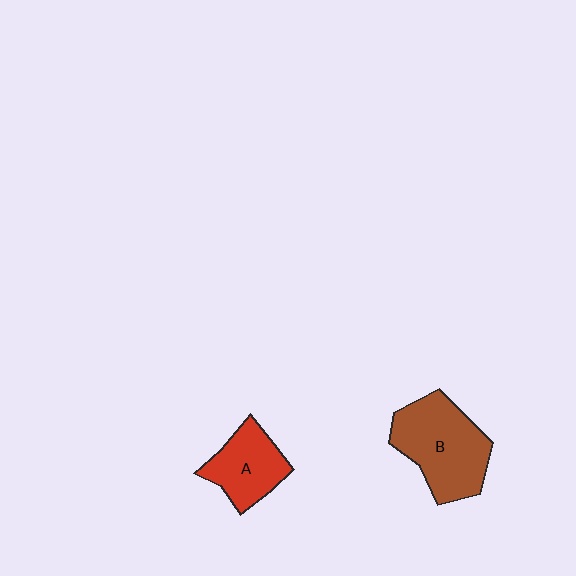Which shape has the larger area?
Shape B (brown).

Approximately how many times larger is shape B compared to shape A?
Approximately 1.5 times.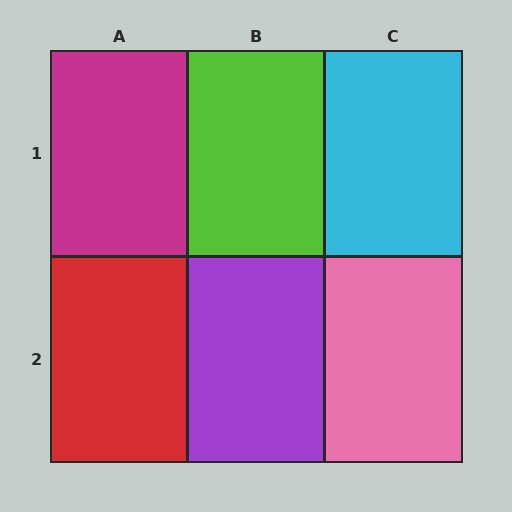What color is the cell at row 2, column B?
Purple.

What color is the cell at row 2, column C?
Pink.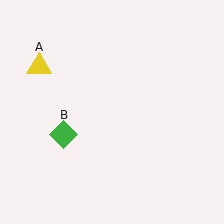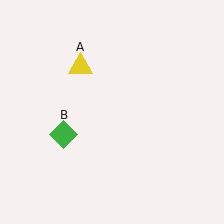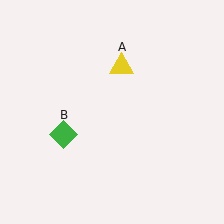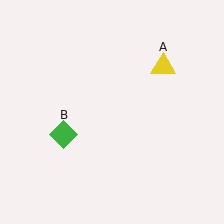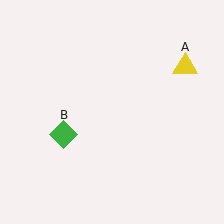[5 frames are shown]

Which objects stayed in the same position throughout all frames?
Green diamond (object B) remained stationary.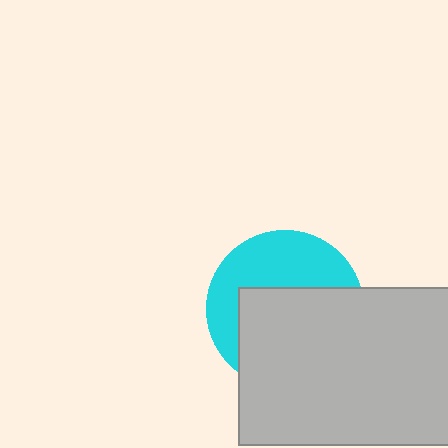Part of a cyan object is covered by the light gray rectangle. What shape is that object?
It is a circle.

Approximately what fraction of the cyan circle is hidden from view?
Roughly 57% of the cyan circle is hidden behind the light gray rectangle.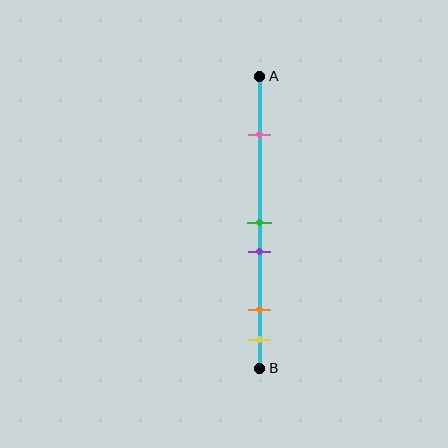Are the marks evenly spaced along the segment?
No, the marks are not evenly spaced.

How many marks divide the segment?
There are 5 marks dividing the segment.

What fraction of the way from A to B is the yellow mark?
The yellow mark is approximately 90% (0.9) of the way from A to B.